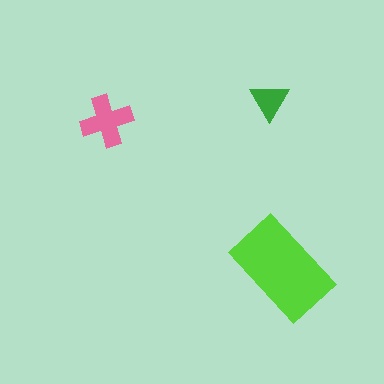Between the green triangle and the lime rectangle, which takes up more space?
The lime rectangle.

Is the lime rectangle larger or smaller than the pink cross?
Larger.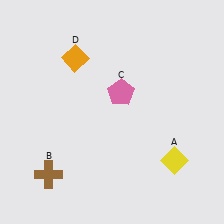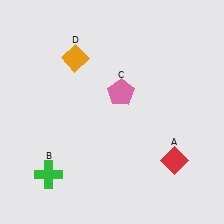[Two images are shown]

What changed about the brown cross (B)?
In Image 1, B is brown. In Image 2, it changed to green.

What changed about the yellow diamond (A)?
In Image 1, A is yellow. In Image 2, it changed to red.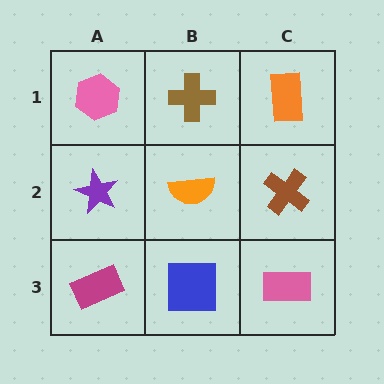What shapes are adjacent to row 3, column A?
A purple star (row 2, column A), a blue square (row 3, column B).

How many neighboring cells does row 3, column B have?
3.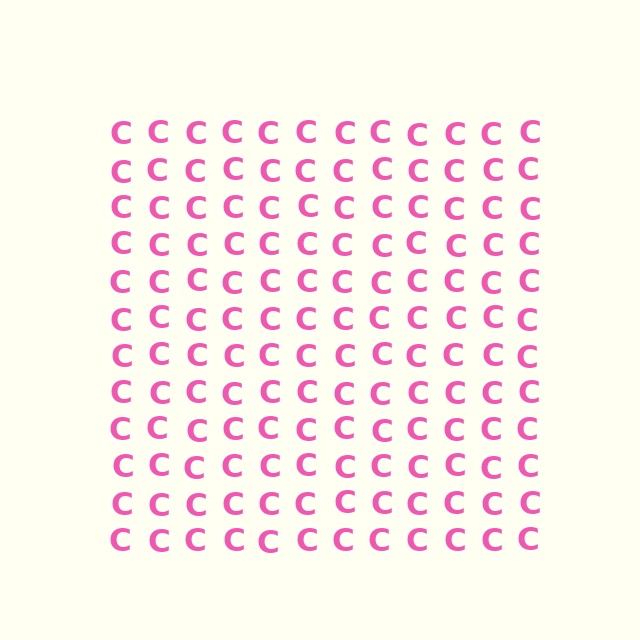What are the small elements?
The small elements are letter C's.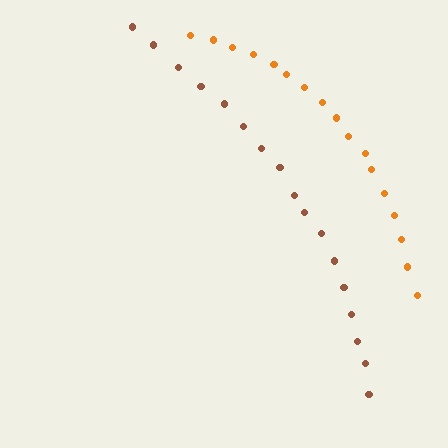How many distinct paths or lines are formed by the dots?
There are 2 distinct paths.